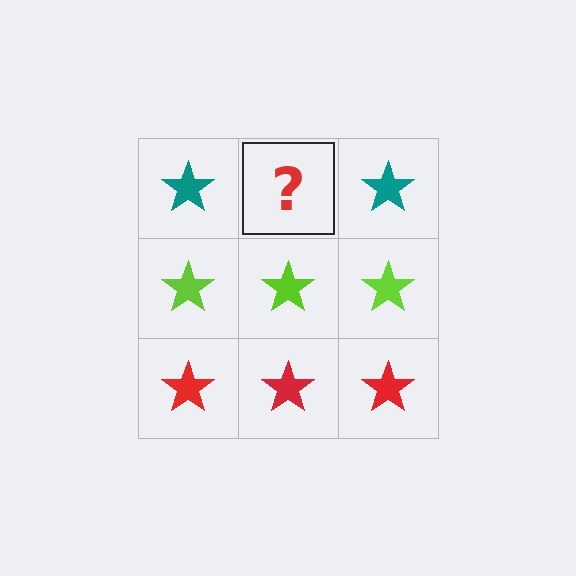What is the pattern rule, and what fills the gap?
The rule is that each row has a consistent color. The gap should be filled with a teal star.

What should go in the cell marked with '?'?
The missing cell should contain a teal star.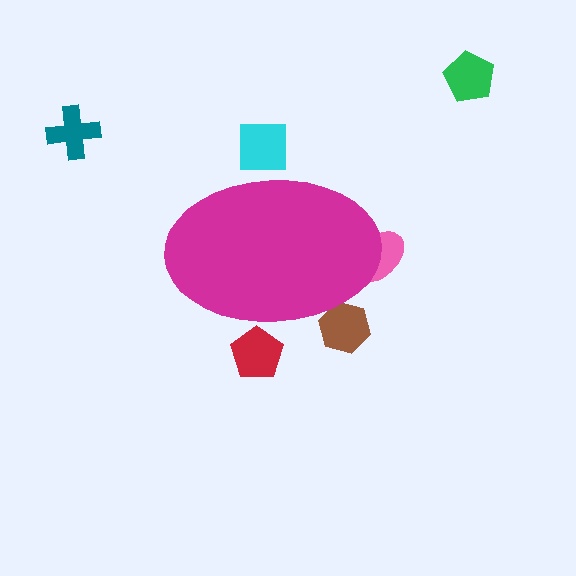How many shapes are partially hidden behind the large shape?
4 shapes are partially hidden.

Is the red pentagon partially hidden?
Yes, the red pentagon is partially hidden behind the magenta ellipse.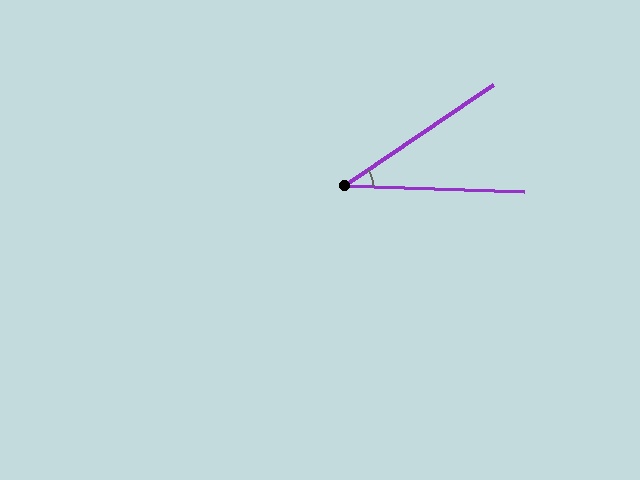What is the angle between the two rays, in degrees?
Approximately 36 degrees.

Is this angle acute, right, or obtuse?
It is acute.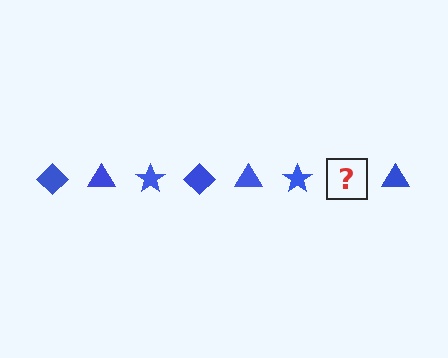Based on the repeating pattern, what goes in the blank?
The blank should be a blue diamond.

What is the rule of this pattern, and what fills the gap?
The rule is that the pattern cycles through diamond, triangle, star shapes in blue. The gap should be filled with a blue diamond.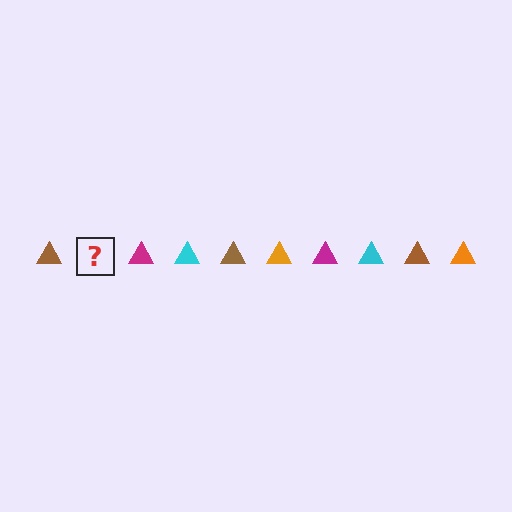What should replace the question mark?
The question mark should be replaced with an orange triangle.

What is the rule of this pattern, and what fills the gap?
The rule is that the pattern cycles through brown, orange, magenta, cyan triangles. The gap should be filled with an orange triangle.